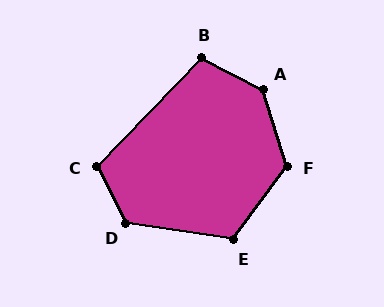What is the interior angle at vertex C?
Approximately 109 degrees (obtuse).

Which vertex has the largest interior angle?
A, at approximately 134 degrees.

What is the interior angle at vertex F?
Approximately 127 degrees (obtuse).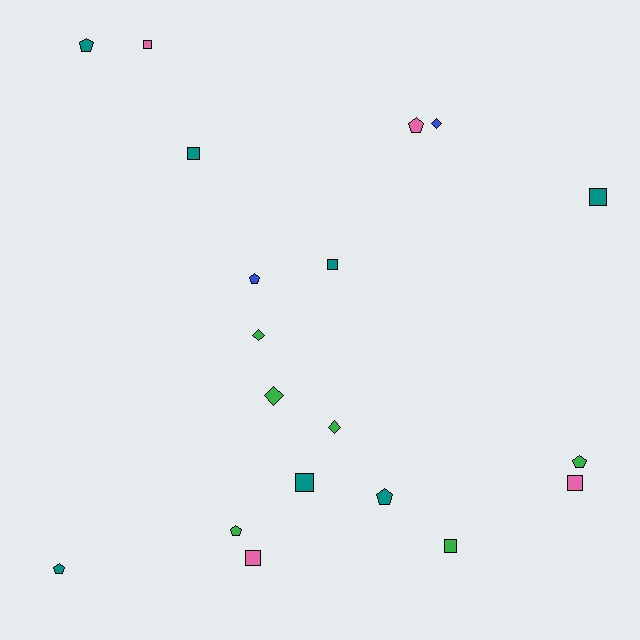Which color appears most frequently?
Teal, with 7 objects.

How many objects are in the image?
There are 19 objects.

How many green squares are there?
There is 1 green square.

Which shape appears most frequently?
Square, with 8 objects.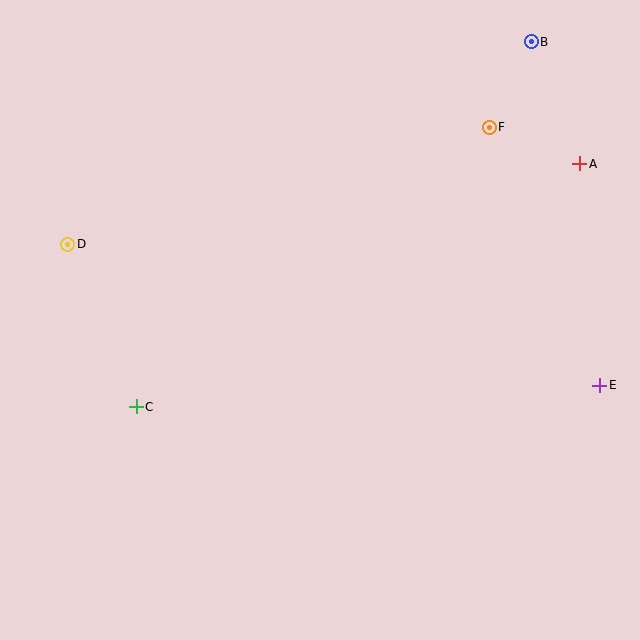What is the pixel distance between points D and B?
The distance between D and B is 506 pixels.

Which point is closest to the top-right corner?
Point B is closest to the top-right corner.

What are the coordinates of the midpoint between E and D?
The midpoint between E and D is at (334, 315).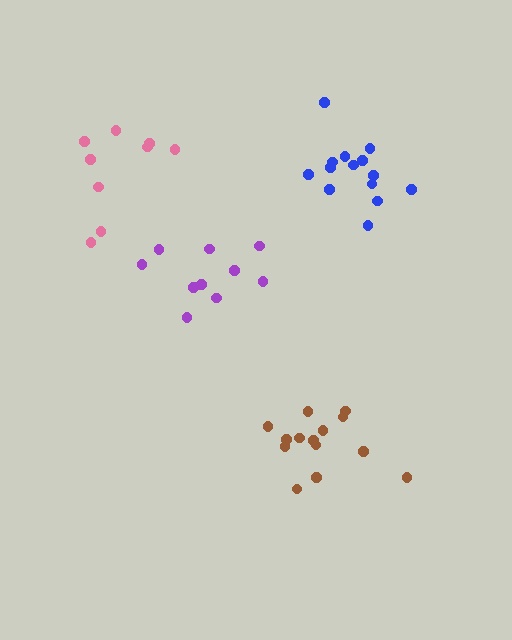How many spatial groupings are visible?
There are 4 spatial groupings.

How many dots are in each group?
Group 1: 14 dots, Group 2: 14 dots, Group 3: 9 dots, Group 4: 10 dots (47 total).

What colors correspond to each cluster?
The clusters are colored: blue, brown, pink, purple.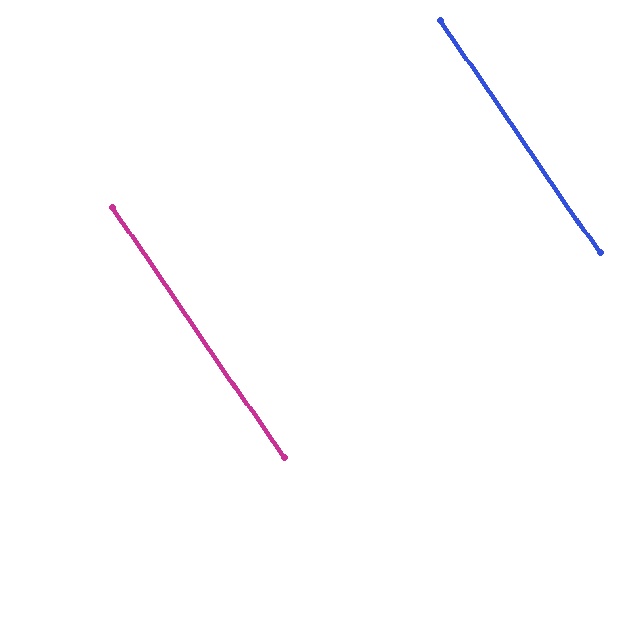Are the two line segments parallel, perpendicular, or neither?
Parallel — their directions differ by only 0.1°.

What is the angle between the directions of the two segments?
Approximately 0 degrees.